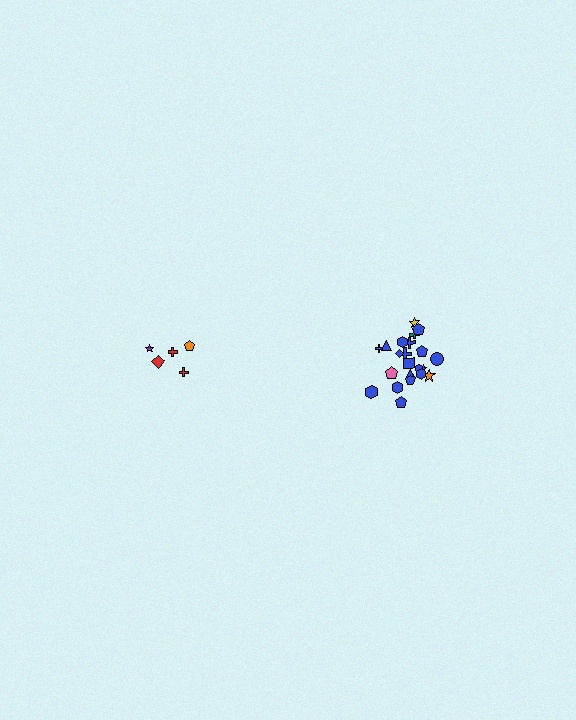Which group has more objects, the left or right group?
The right group.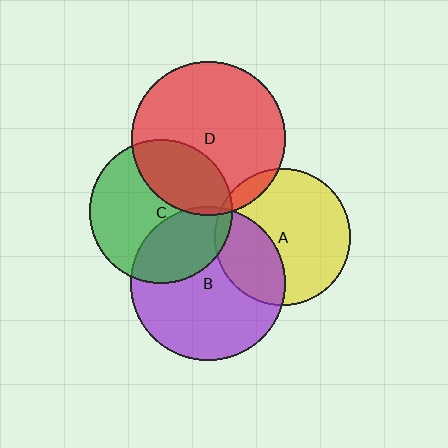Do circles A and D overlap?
Yes.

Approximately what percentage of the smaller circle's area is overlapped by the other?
Approximately 10%.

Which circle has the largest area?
Circle B (purple).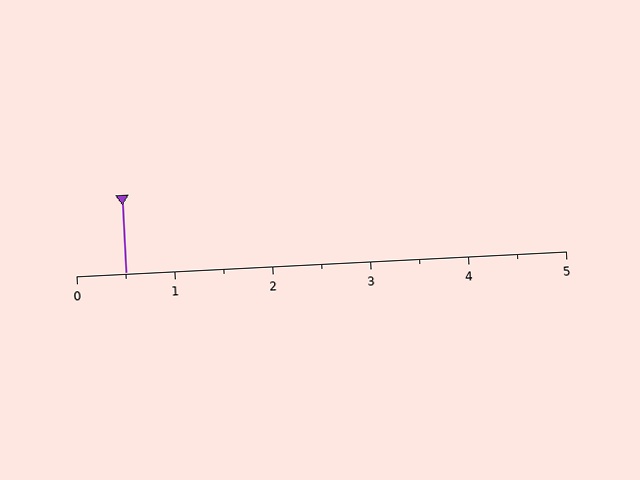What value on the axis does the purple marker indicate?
The marker indicates approximately 0.5.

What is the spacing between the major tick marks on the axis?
The major ticks are spaced 1 apart.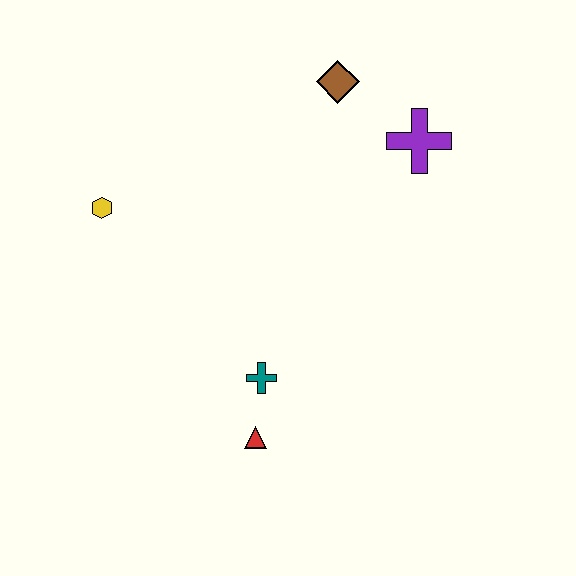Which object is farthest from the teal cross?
The brown diamond is farthest from the teal cross.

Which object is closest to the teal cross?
The red triangle is closest to the teal cross.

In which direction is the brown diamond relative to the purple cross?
The brown diamond is to the left of the purple cross.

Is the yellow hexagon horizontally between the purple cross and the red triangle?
No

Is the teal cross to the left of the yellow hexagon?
No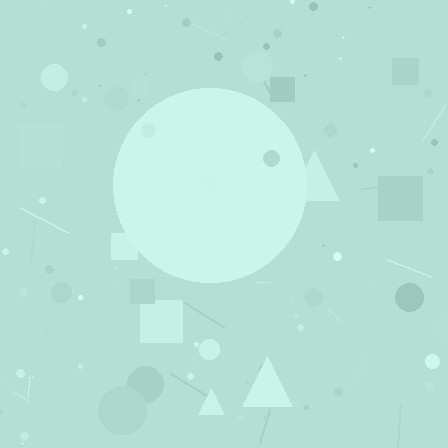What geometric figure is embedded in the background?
A circle is embedded in the background.